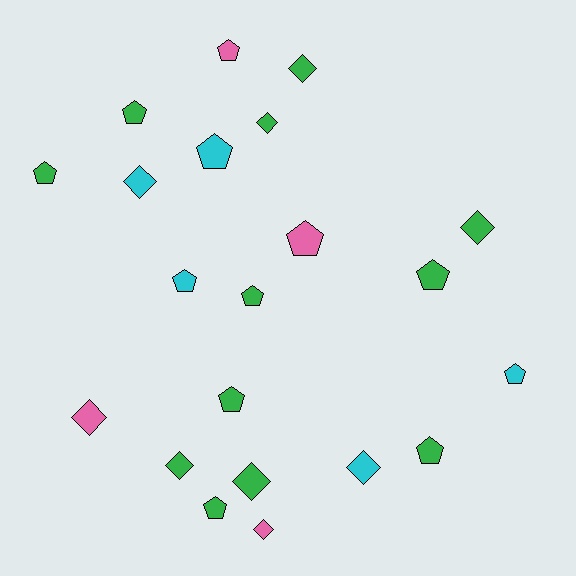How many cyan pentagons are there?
There are 3 cyan pentagons.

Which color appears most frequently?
Green, with 12 objects.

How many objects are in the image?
There are 21 objects.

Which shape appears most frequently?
Pentagon, with 12 objects.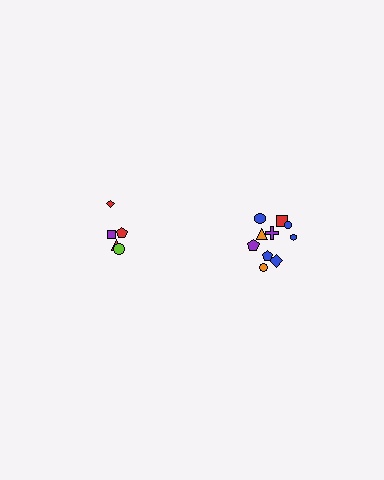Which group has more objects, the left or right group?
The right group.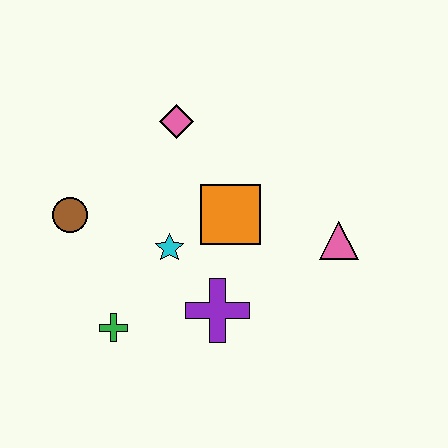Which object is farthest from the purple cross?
The pink diamond is farthest from the purple cross.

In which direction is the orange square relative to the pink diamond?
The orange square is below the pink diamond.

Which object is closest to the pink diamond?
The orange square is closest to the pink diamond.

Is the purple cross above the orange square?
No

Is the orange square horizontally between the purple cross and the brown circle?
No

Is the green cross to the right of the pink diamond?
No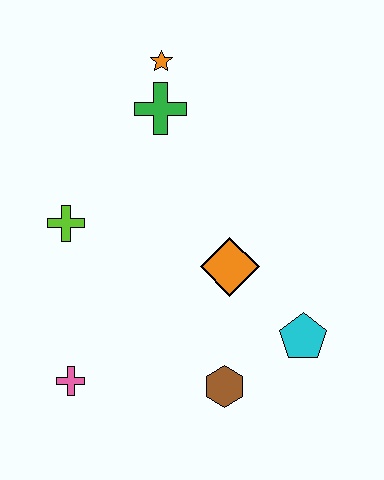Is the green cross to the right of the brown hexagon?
No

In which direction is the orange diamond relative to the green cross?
The orange diamond is below the green cross.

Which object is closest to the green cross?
The orange star is closest to the green cross.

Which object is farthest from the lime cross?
The cyan pentagon is farthest from the lime cross.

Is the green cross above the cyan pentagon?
Yes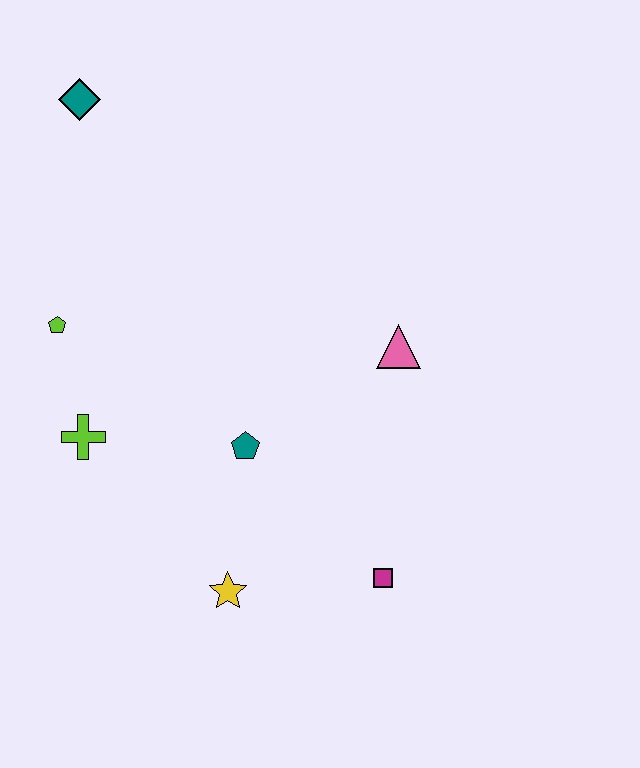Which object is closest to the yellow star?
The teal pentagon is closest to the yellow star.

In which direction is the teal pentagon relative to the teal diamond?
The teal pentagon is below the teal diamond.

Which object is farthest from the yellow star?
The teal diamond is farthest from the yellow star.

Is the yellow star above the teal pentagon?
No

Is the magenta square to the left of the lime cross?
No